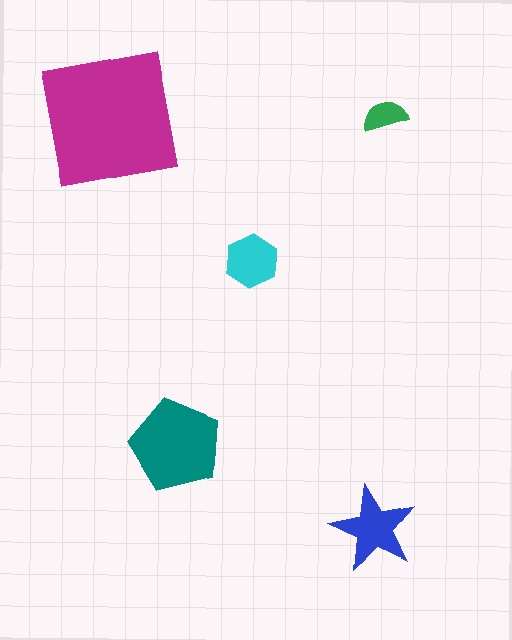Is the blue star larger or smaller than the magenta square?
Smaller.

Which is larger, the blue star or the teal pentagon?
The teal pentagon.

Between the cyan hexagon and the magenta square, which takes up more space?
The magenta square.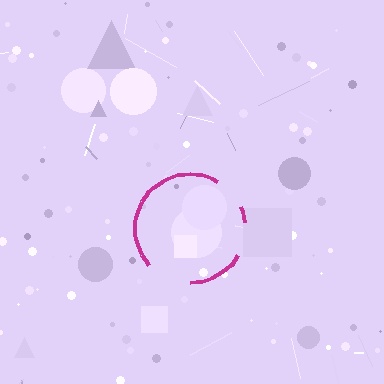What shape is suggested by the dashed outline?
The dashed outline suggests a circle.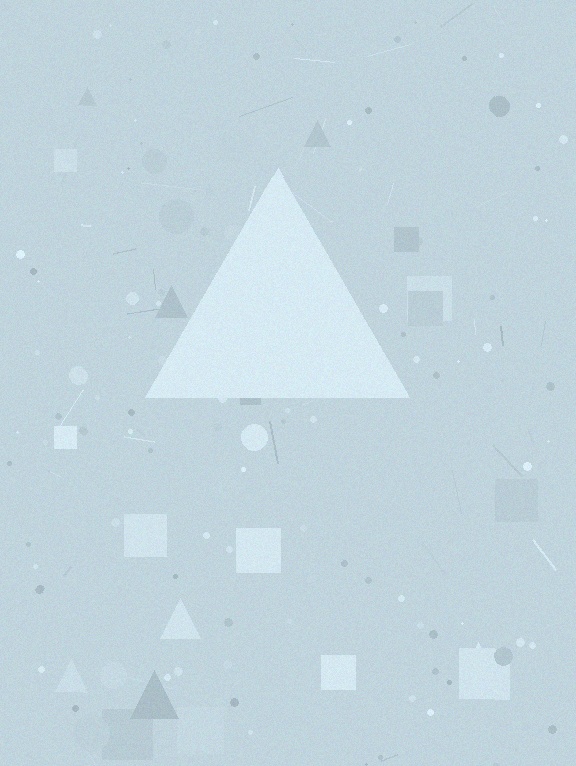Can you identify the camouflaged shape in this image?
The camouflaged shape is a triangle.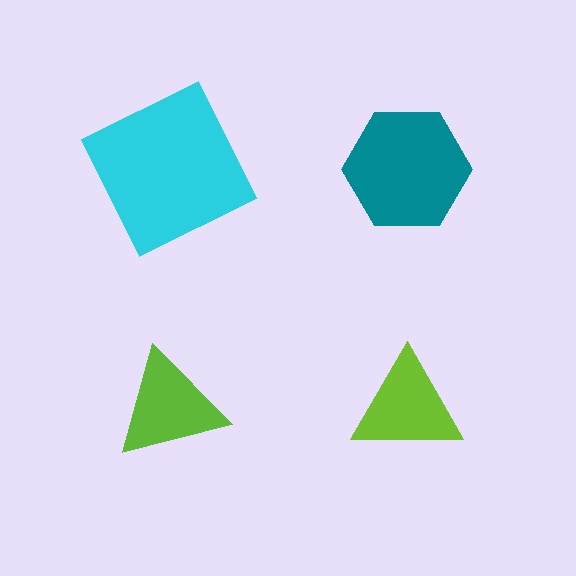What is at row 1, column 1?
A cyan square.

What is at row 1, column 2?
A teal hexagon.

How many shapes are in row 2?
2 shapes.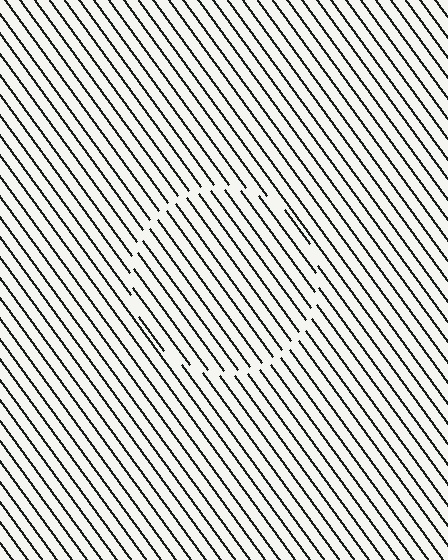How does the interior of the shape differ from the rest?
The interior of the shape contains the same grating, shifted by half a period — the contour is defined by the phase discontinuity where line-ends from the inner and outer gratings abut.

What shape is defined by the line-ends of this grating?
An illusory circle. The interior of the shape contains the same grating, shifted by half a period — the contour is defined by the phase discontinuity where line-ends from the inner and outer gratings abut.